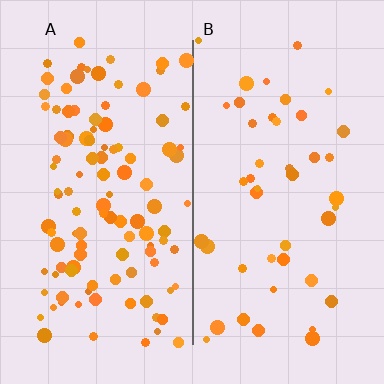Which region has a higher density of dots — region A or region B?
A (the left).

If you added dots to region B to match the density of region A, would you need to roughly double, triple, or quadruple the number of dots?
Approximately triple.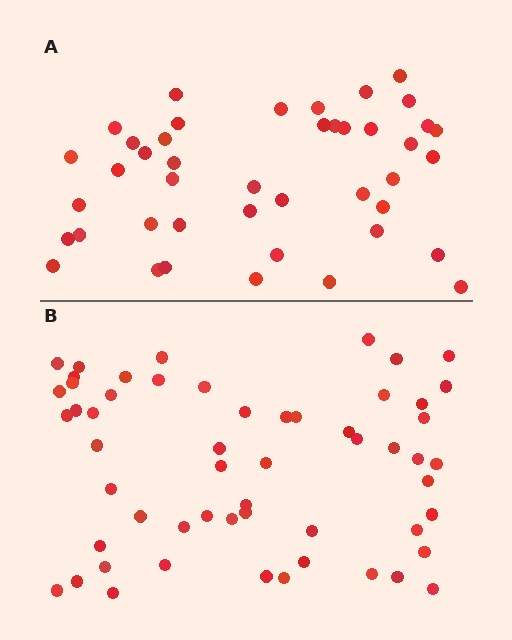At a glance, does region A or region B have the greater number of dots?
Region B (the bottom region) has more dots.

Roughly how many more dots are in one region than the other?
Region B has approximately 15 more dots than region A.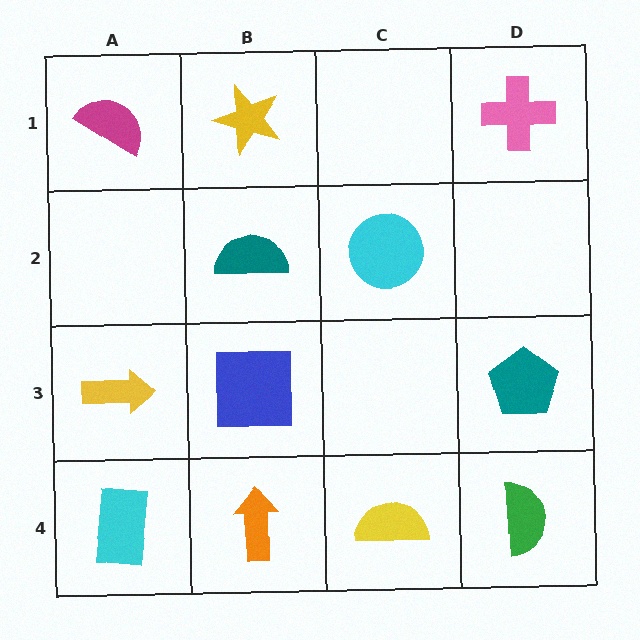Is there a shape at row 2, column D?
No, that cell is empty.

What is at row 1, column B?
A yellow star.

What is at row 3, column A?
A yellow arrow.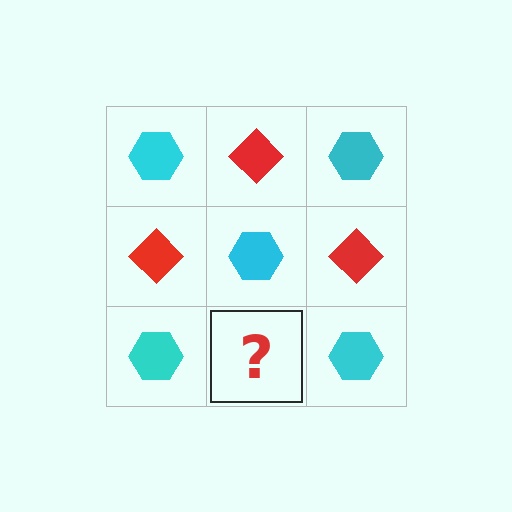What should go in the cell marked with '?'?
The missing cell should contain a red diamond.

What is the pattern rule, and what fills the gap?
The rule is that it alternates cyan hexagon and red diamond in a checkerboard pattern. The gap should be filled with a red diamond.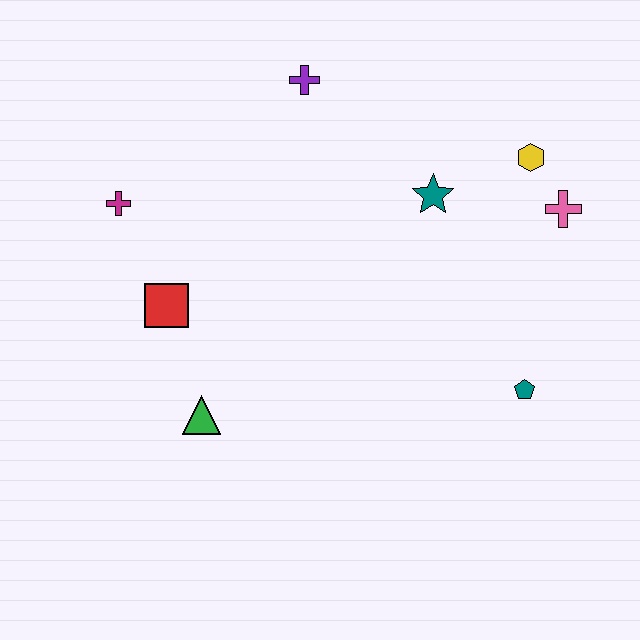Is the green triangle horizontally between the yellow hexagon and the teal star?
No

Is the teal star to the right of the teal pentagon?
No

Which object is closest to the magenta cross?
The red square is closest to the magenta cross.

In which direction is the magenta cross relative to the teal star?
The magenta cross is to the left of the teal star.